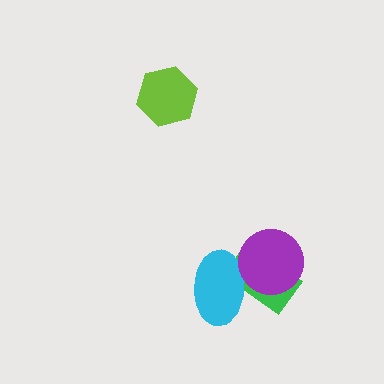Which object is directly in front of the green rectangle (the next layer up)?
The cyan ellipse is directly in front of the green rectangle.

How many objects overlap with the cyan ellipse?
2 objects overlap with the cyan ellipse.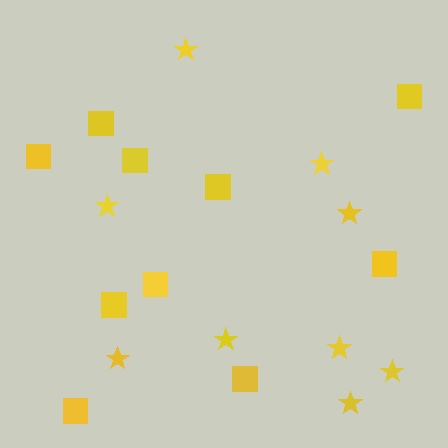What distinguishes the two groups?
There are 2 groups: one group of squares (10) and one group of stars (9).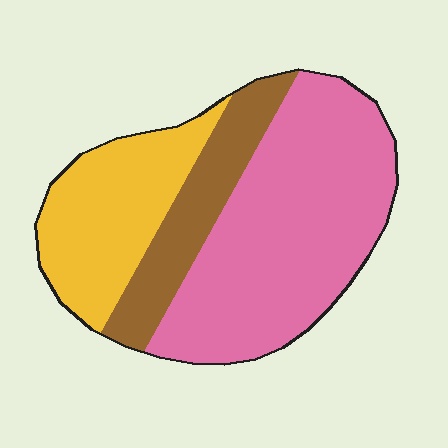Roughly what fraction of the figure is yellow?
Yellow takes up about one quarter (1/4) of the figure.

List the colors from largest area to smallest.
From largest to smallest: pink, yellow, brown.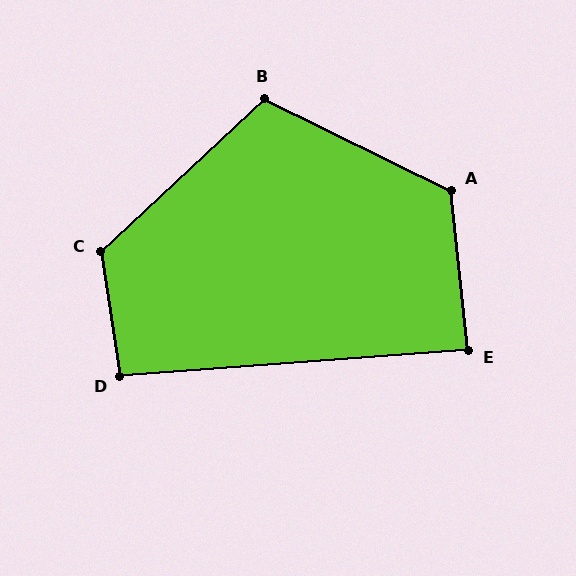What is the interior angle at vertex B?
Approximately 111 degrees (obtuse).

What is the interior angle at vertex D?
Approximately 94 degrees (approximately right).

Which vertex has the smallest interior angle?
E, at approximately 88 degrees.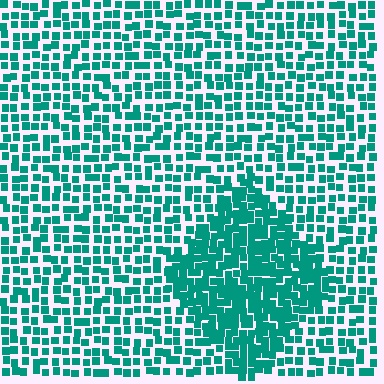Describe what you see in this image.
The image contains small teal elements arranged at two different densities. A diamond-shaped region is visible where the elements are more densely packed than the surrounding area.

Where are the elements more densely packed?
The elements are more densely packed inside the diamond boundary.